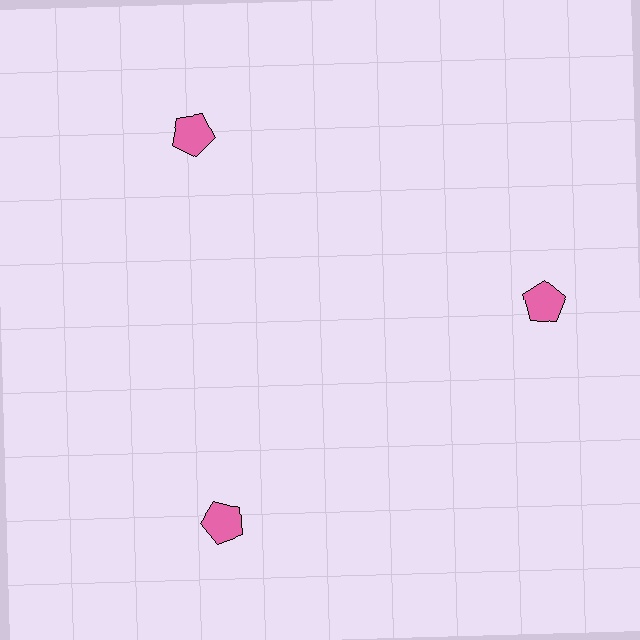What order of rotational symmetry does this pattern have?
This pattern has 3-fold rotational symmetry.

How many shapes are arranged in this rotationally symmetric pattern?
There are 3 shapes, arranged in 3 groups of 1.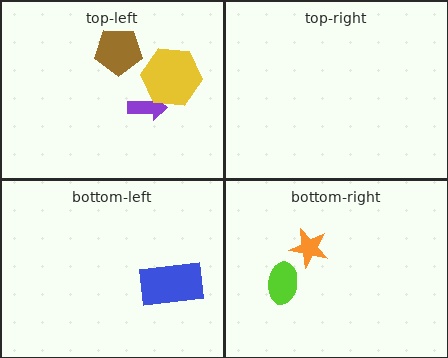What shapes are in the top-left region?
The purple arrow, the brown pentagon, the yellow hexagon.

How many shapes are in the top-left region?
3.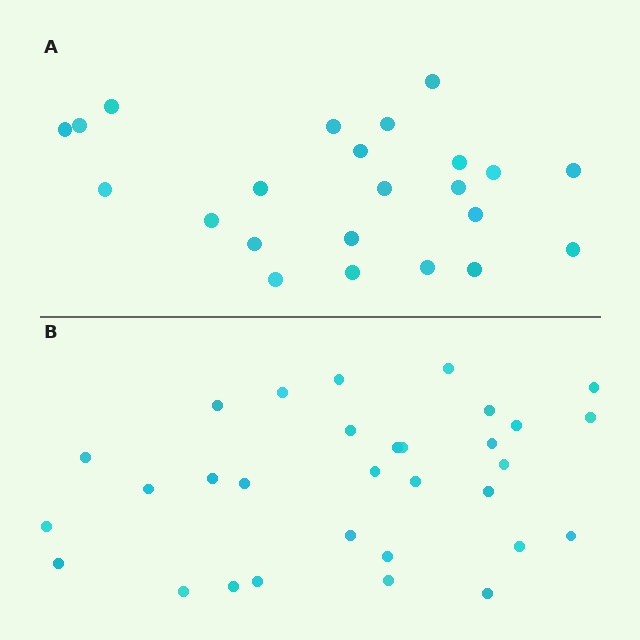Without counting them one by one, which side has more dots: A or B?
Region B (the bottom region) has more dots.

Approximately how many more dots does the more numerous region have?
Region B has roughly 8 or so more dots than region A.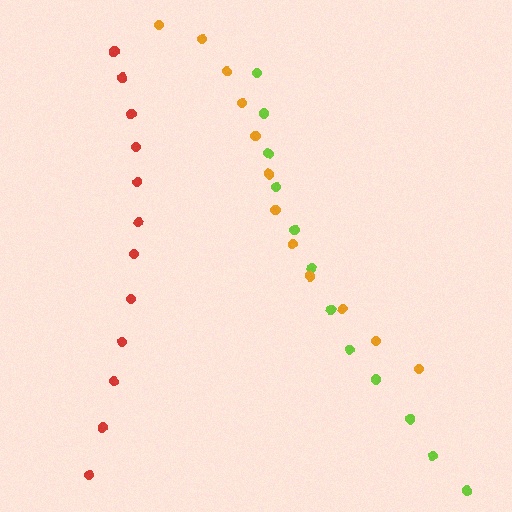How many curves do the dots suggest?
There are 3 distinct paths.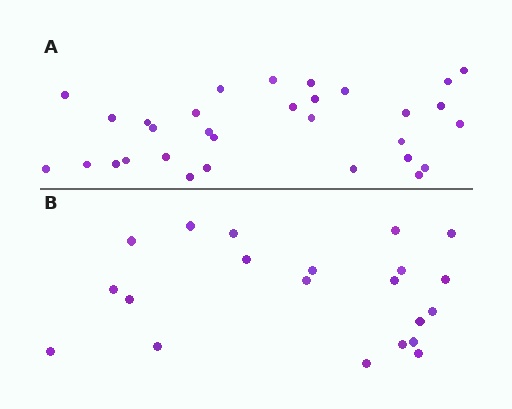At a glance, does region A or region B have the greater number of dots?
Region A (the top region) has more dots.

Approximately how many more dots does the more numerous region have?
Region A has roughly 10 or so more dots than region B.